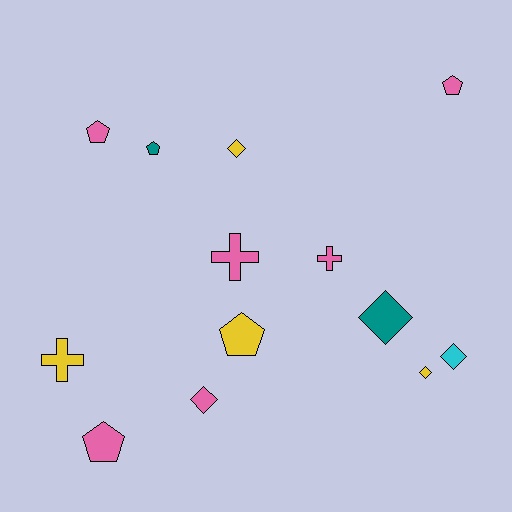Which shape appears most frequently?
Diamond, with 5 objects.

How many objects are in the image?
There are 13 objects.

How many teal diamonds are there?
There is 1 teal diamond.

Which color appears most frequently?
Pink, with 6 objects.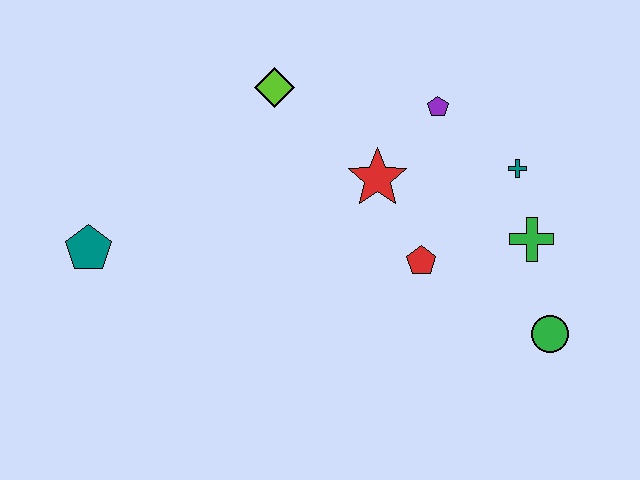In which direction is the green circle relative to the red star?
The green circle is to the right of the red star.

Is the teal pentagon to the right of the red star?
No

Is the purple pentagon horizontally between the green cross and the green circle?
No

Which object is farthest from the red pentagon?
The teal pentagon is farthest from the red pentagon.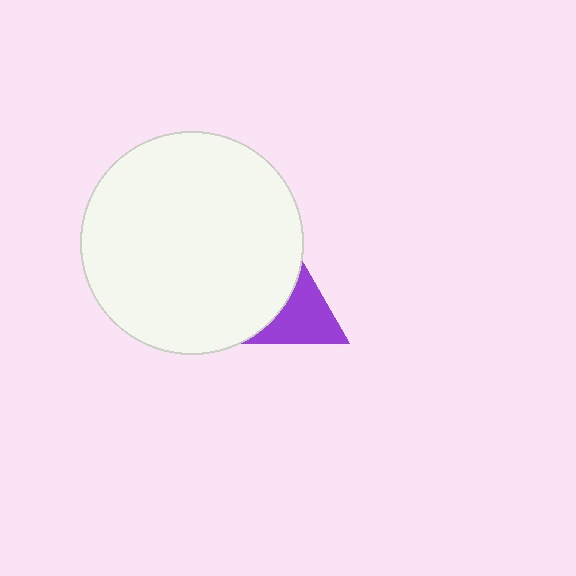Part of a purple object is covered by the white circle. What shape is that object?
It is a triangle.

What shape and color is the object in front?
The object in front is a white circle.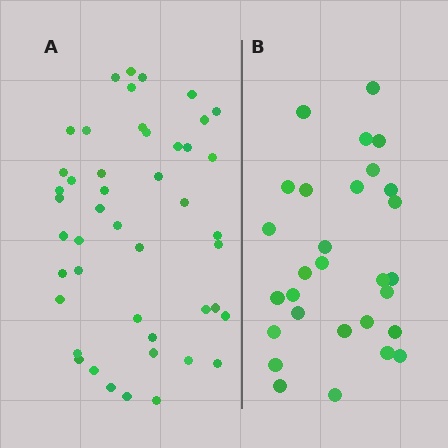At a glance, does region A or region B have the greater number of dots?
Region A (the left region) has more dots.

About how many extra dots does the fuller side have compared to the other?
Region A has approximately 15 more dots than region B.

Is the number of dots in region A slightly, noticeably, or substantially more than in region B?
Region A has substantially more. The ratio is roughly 1.6 to 1.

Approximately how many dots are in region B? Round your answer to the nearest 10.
About 30 dots. (The exact count is 29, which rounds to 30.)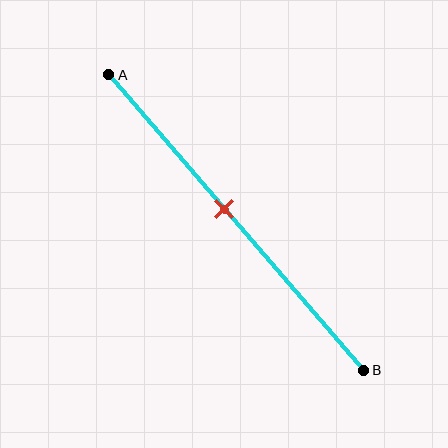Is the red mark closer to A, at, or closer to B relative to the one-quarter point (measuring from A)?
The red mark is closer to point B than the one-quarter point of segment AB.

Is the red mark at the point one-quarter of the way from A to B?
No, the mark is at about 45% from A, not at the 25% one-quarter point.